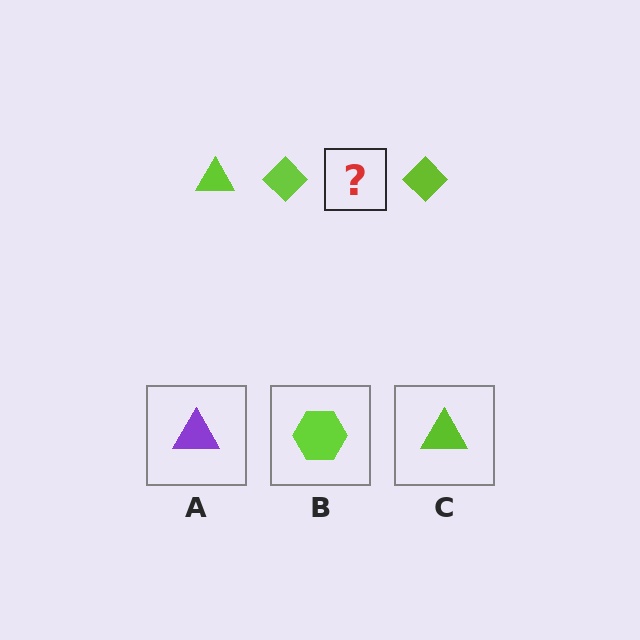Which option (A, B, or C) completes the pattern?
C.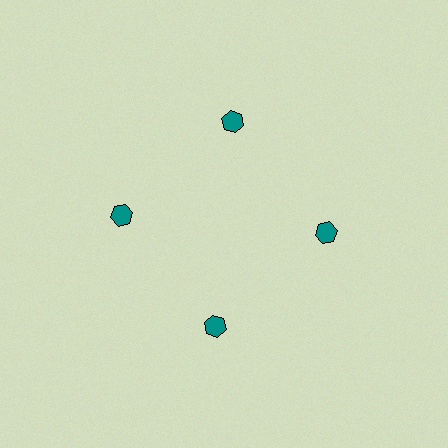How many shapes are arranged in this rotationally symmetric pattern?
There are 4 shapes, arranged in 4 groups of 1.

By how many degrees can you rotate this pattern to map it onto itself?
The pattern maps onto itself every 90 degrees of rotation.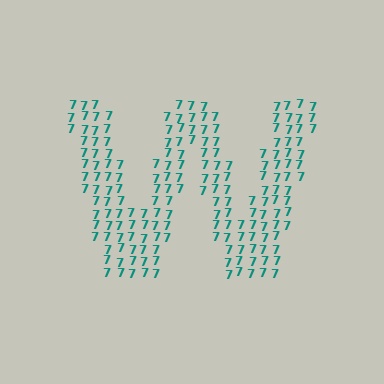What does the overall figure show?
The overall figure shows the letter W.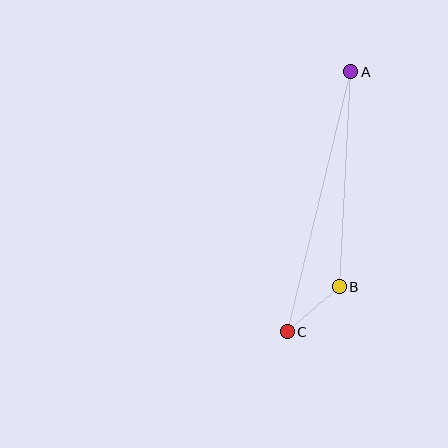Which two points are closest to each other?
Points B and C are closest to each other.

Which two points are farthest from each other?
Points A and C are farthest from each other.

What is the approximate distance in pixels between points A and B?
The distance between A and B is approximately 215 pixels.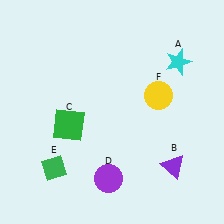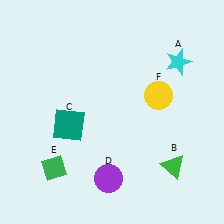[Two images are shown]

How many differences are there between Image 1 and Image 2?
There are 2 differences between the two images.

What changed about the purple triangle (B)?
In Image 1, B is purple. In Image 2, it changed to green.